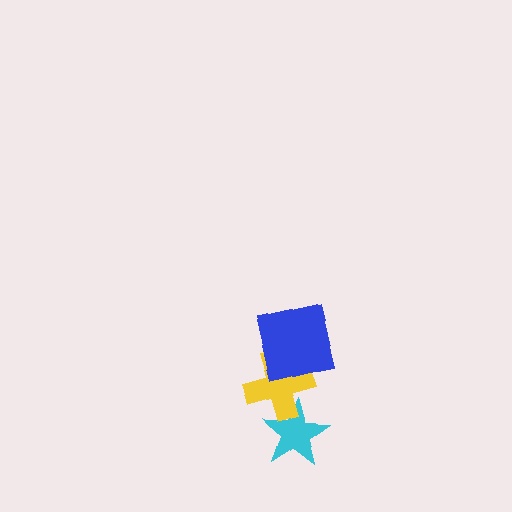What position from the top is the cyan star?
The cyan star is 3rd from the top.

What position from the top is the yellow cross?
The yellow cross is 2nd from the top.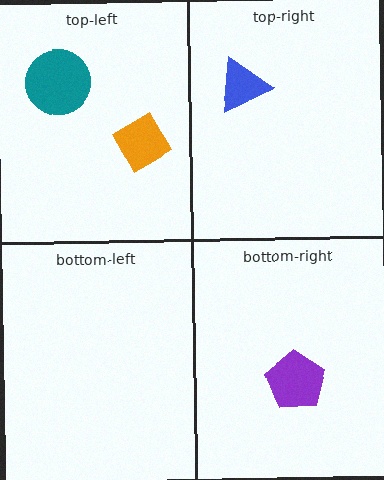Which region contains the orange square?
The top-left region.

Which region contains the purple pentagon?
The bottom-right region.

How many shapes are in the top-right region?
1.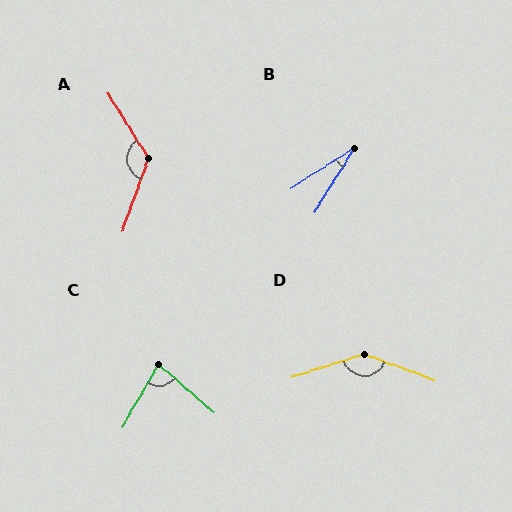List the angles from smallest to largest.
B (26°), C (78°), A (128°), D (142°).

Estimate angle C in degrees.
Approximately 78 degrees.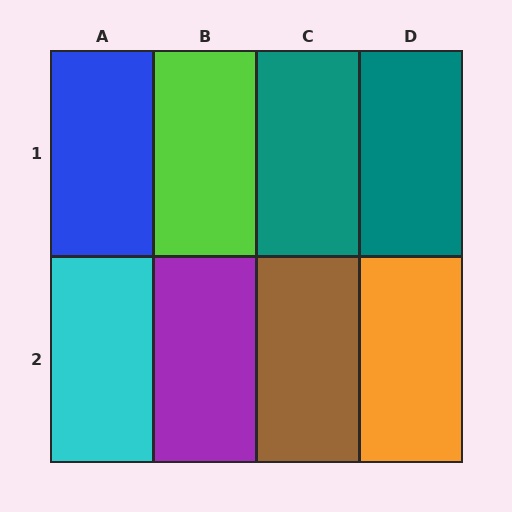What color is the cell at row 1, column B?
Lime.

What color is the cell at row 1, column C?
Teal.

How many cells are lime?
1 cell is lime.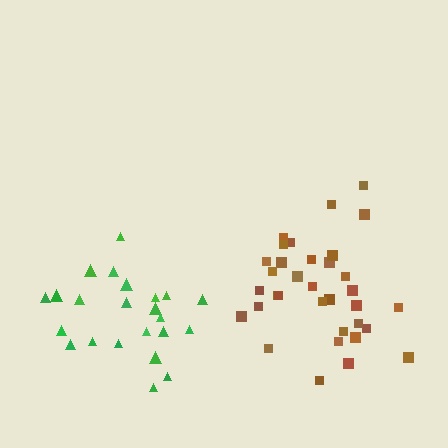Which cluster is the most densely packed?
Brown.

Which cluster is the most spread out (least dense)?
Green.